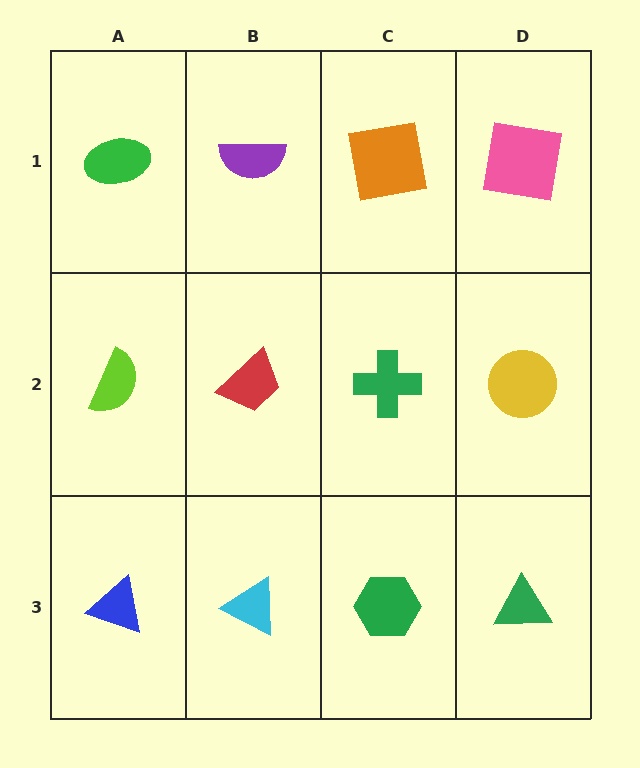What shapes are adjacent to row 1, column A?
A lime semicircle (row 2, column A), a purple semicircle (row 1, column B).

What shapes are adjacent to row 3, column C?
A green cross (row 2, column C), a cyan triangle (row 3, column B), a green triangle (row 3, column D).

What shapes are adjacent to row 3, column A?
A lime semicircle (row 2, column A), a cyan triangle (row 3, column B).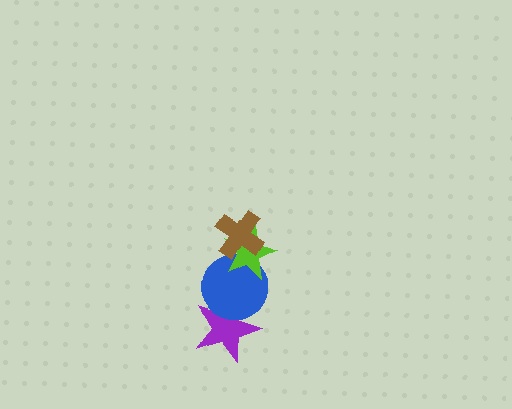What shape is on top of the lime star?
The brown cross is on top of the lime star.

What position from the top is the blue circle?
The blue circle is 3rd from the top.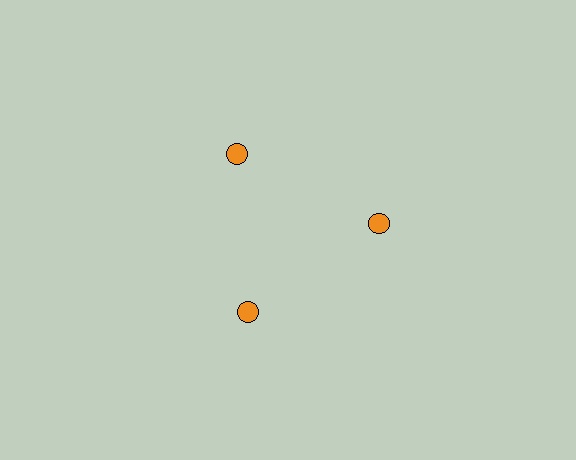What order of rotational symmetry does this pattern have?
This pattern has 3-fold rotational symmetry.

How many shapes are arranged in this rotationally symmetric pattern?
There are 3 shapes, arranged in 3 groups of 1.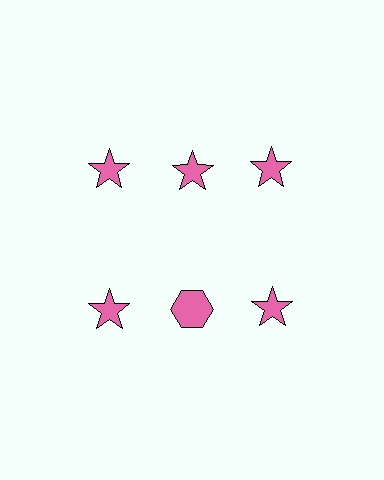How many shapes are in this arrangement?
There are 6 shapes arranged in a grid pattern.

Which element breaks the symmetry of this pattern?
The pink hexagon in the second row, second from left column breaks the symmetry. All other shapes are pink stars.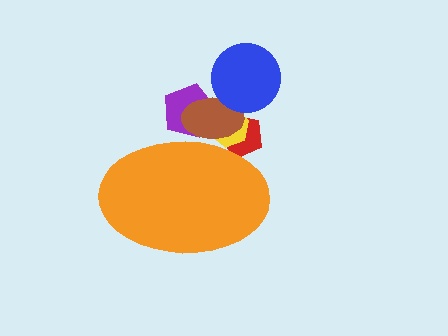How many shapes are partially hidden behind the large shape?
4 shapes are partially hidden.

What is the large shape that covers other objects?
An orange ellipse.